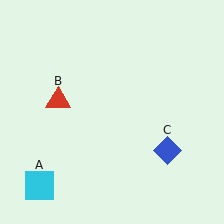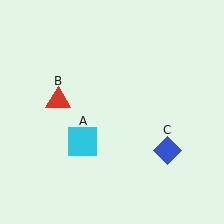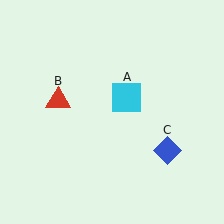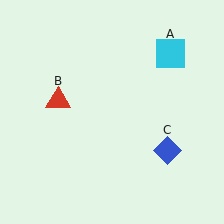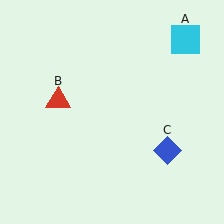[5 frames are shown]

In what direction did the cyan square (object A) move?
The cyan square (object A) moved up and to the right.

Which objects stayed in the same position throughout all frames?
Red triangle (object B) and blue diamond (object C) remained stationary.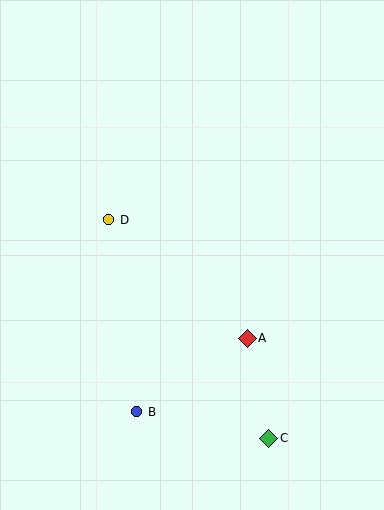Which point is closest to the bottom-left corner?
Point B is closest to the bottom-left corner.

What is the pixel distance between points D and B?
The distance between D and B is 194 pixels.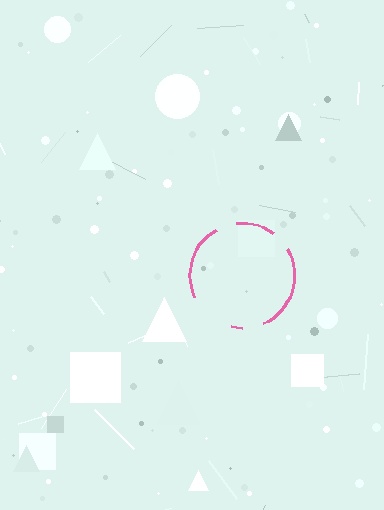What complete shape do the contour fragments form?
The contour fragments form a circle.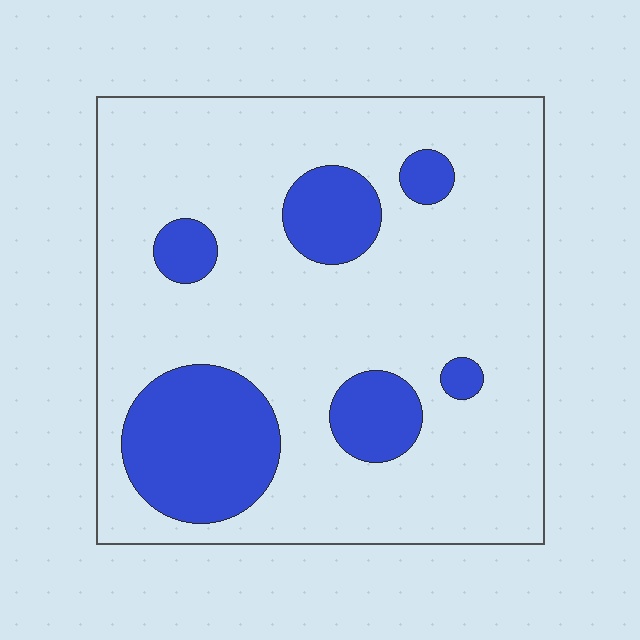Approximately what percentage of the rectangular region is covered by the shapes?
Approximately 20%.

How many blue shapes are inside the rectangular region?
6.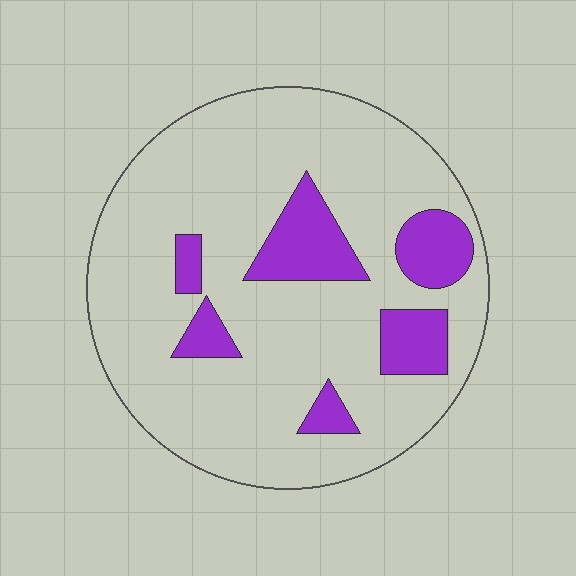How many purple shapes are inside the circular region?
6.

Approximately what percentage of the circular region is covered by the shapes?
Approximately 20%.